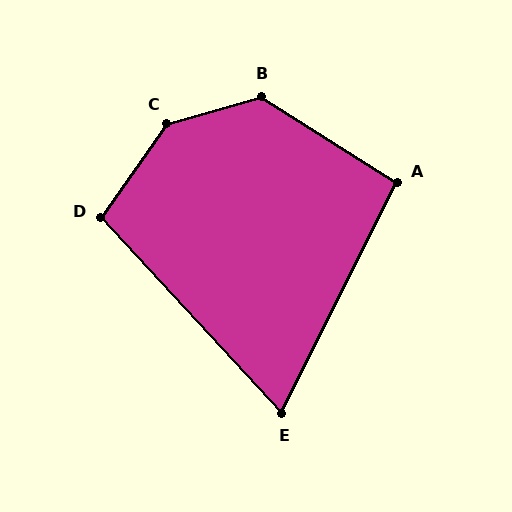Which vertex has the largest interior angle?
C, at approximately 141 degrees.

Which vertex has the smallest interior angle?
E, at approximately 69 degrees.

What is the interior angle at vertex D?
Approximately 102 degrees (obtuse).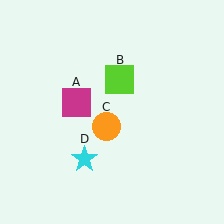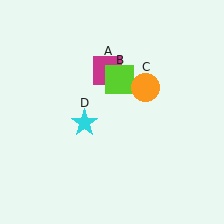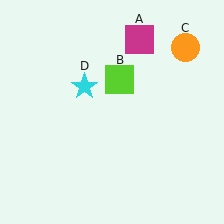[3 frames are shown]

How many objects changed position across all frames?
3 objects changed position: magenta square (object A), orange circle (object C), cyan star (object D).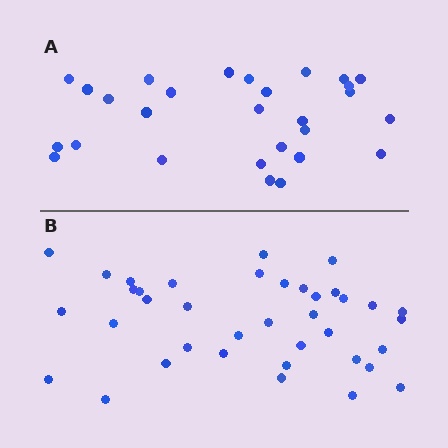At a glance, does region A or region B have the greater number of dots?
Region B (the bottom region) has more dots.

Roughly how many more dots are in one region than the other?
Region B has roughly 10 or so more dots than region A.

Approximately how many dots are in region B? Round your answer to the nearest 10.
About 40 dots. (The exact count is 38, which rounds to 40.)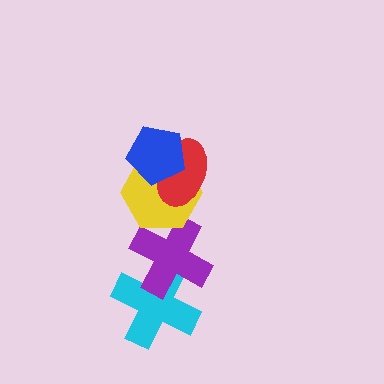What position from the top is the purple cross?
The purple cross is 4th from the top.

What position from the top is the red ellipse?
The red ellipse is 2nd from the top.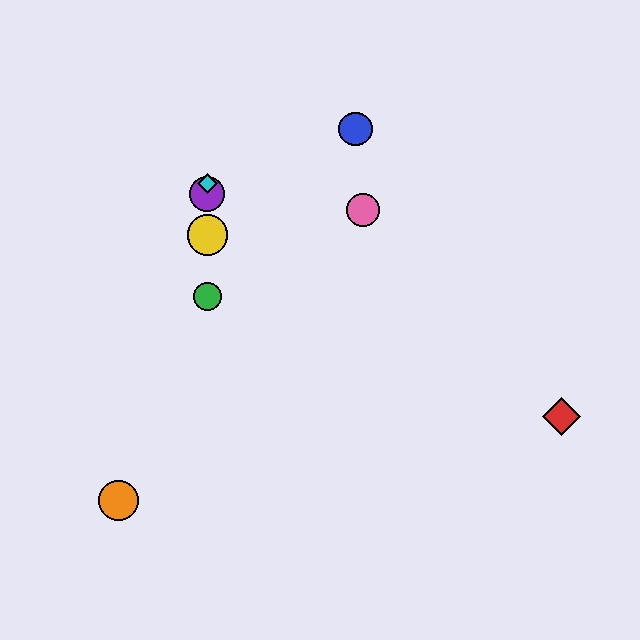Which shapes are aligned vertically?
The green circle, the yellow circle, the purple circle, the cyan diamond are aligned vertically.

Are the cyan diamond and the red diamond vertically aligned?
No, the cyan diamond is at x≈207 and the red diamond is at x≈561.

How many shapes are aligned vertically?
4 shapes (the green circle, the yellow circle, the purple circle, the cyan diamond) are aligned vertically.